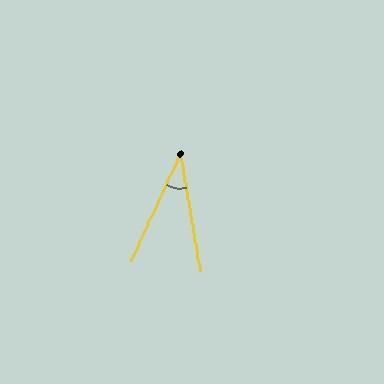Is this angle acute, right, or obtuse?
It is acute.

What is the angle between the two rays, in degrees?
Approximately 35 degrees.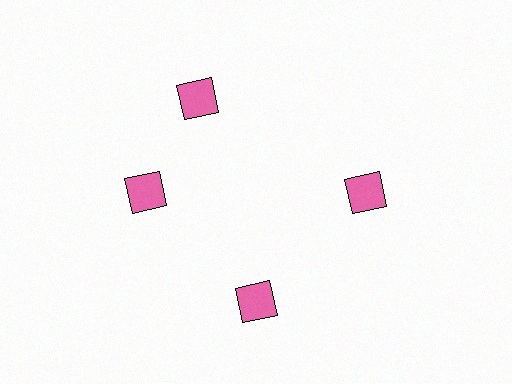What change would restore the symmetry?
The symmetry would be restored by rotating it back into even spacing with its neighbors so that all 4 diamonds sit at equal angles and equal distance from the center.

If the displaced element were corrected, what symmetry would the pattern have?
It would have 4-fold rotational symmetry — the pattern would map onto itself every 90 degrees.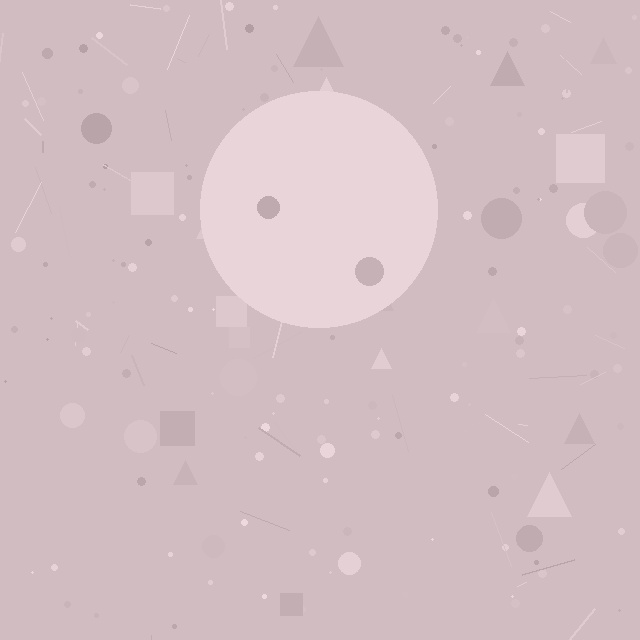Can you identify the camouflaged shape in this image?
The camouflaged shape is a circle.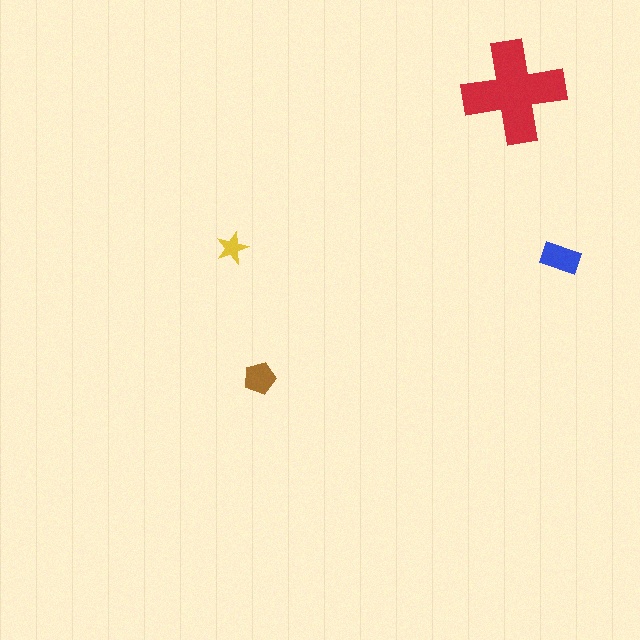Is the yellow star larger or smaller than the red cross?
Smaller.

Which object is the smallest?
The yellow star.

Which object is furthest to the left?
The yellow star is leftmost.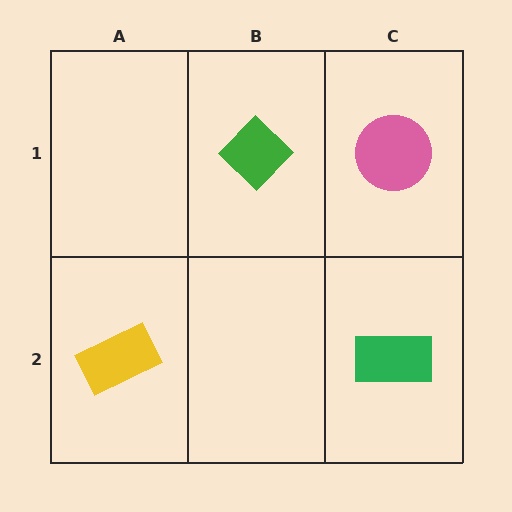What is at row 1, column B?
A green diamond.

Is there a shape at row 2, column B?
No, that cell is empty.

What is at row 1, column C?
A pink circle.